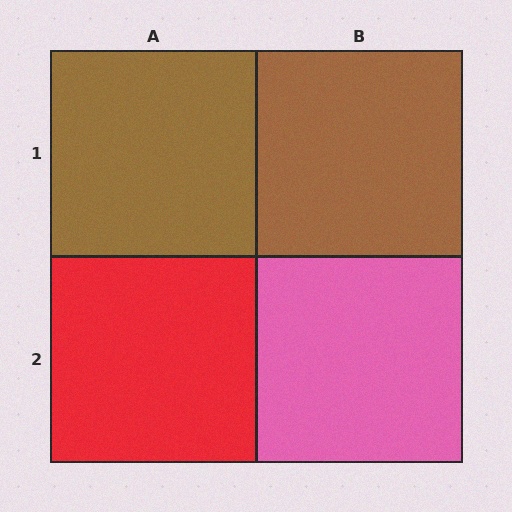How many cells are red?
1 cell is red.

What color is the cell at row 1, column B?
Brown.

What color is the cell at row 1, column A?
Brown.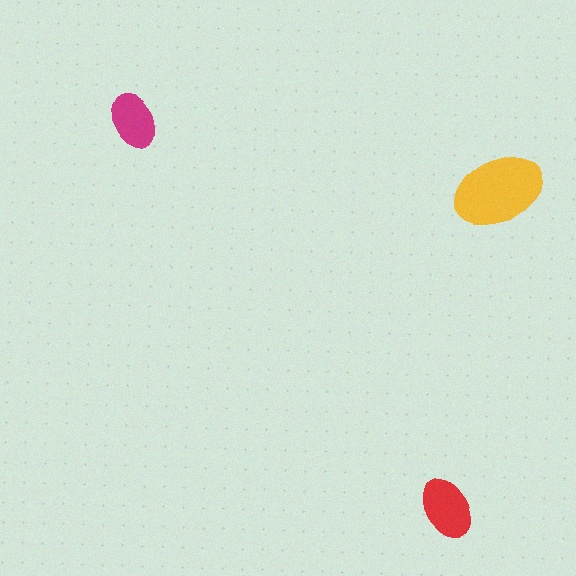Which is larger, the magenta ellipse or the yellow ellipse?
The yellow one.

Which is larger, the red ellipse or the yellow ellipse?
The yellow one.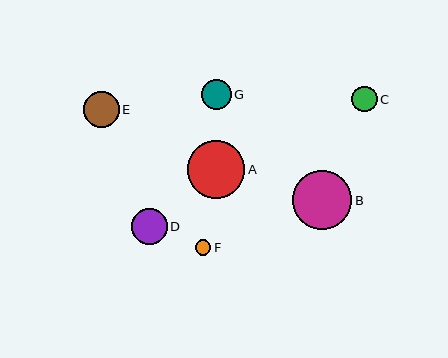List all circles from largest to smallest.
From largest to smallest: B, A, D, E, G, C, F.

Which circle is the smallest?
Circle F is the smallest with a size of approximately 15 pixels.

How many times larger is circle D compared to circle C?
Circle D is approximately 1.4 times the size of circle C.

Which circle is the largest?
Circle B is the largest with a size of approximately 59 pixels.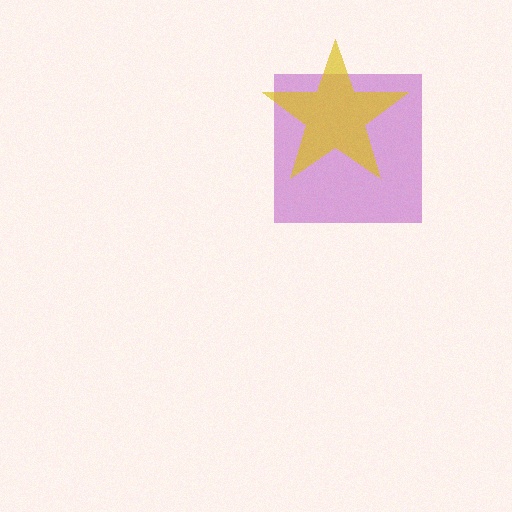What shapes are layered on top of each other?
The layered shapes are: a purple square, a yellow star.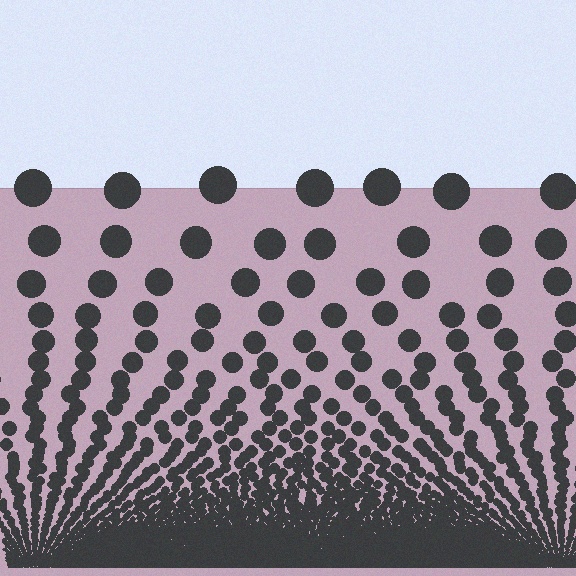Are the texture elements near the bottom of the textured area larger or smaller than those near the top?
Smaller. The gradient is inverted — elements near the bottom are smaller and denser.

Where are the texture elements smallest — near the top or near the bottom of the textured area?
Near the bottom.